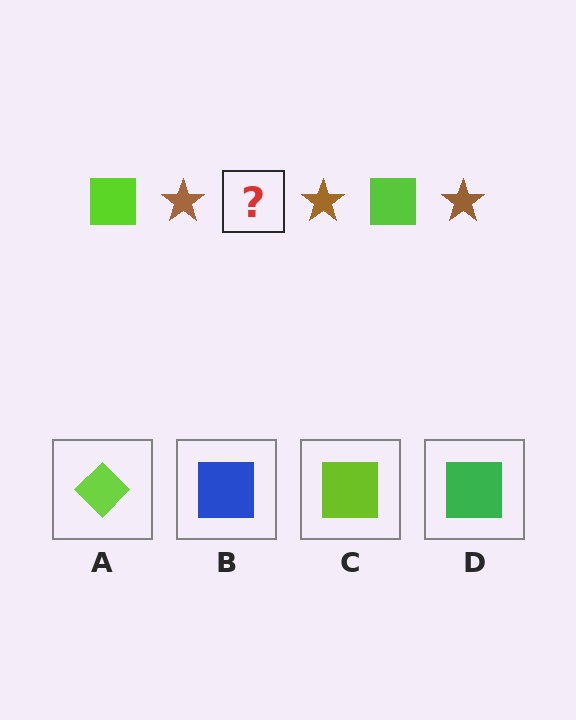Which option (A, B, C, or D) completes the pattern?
C.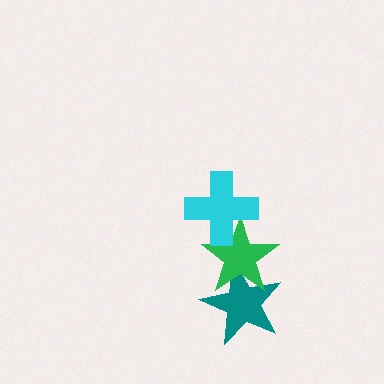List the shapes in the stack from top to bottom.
From top to bottom: the cyan cross, the green star, the teal star.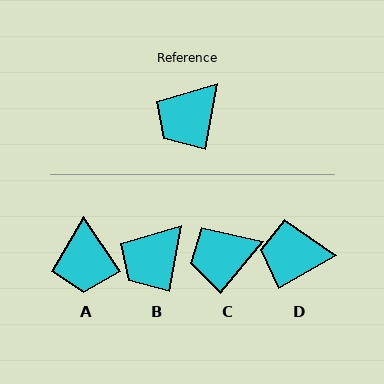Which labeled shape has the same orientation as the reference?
B.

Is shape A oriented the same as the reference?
No, it is off by about 44 degrees.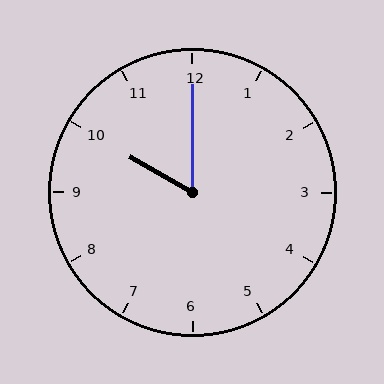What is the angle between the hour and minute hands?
Approximately 60 degrees.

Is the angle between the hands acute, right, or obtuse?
It is acute.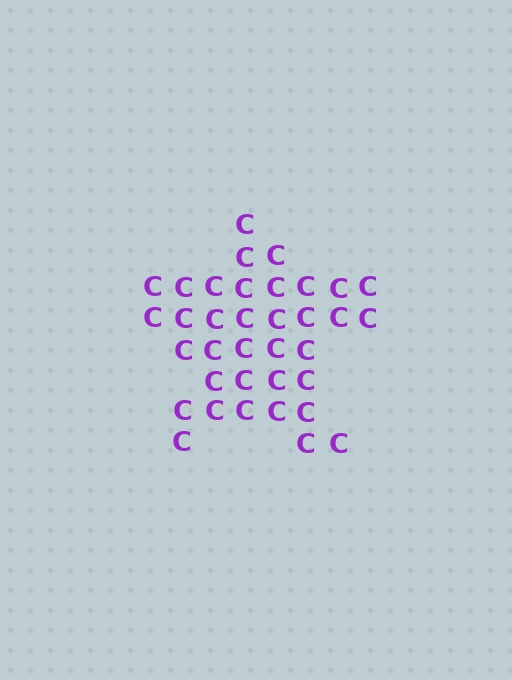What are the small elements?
The small elements are letter C's.